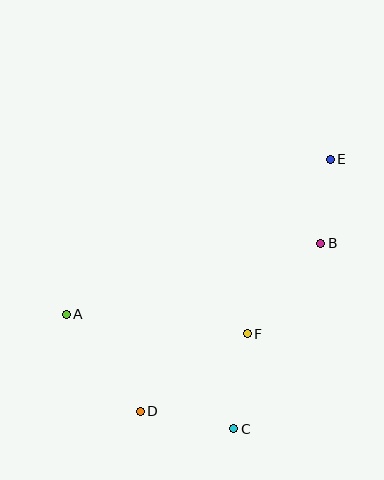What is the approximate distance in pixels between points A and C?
The distance between A and C is approximately 203 pixels.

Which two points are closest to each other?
Points B and E are closest to each other.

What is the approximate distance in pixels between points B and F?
The distance between B and F is approximately 117 pixels.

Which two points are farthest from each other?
Points D and E are farthest from each other.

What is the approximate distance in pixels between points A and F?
The distance between A and F is approximately 182 pixels.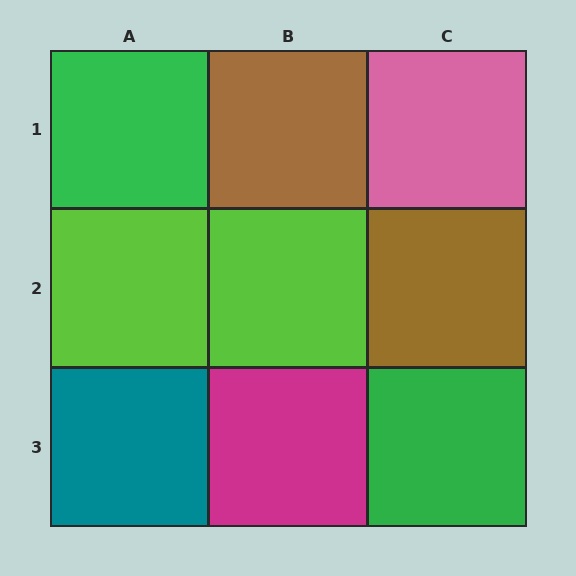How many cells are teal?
1 cell is teal.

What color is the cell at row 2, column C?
Brown.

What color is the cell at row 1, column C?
Pink.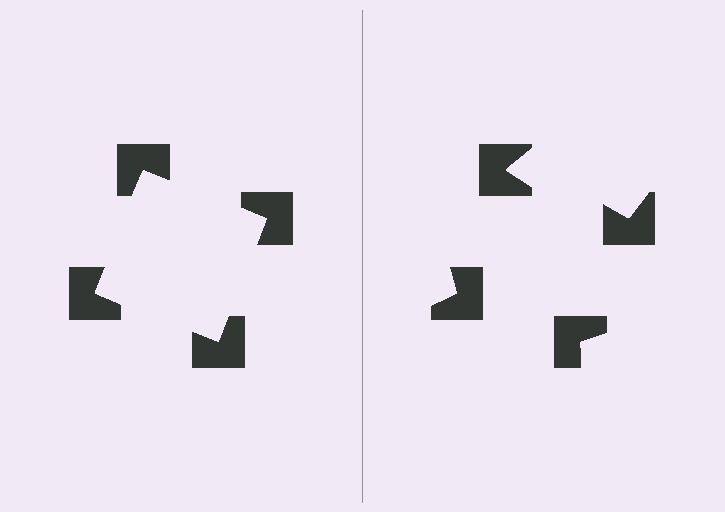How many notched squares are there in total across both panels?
8 — 4 on each side.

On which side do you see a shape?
An illusory square appears on the left side. On the right side the wedge cuts are rotated, so no coherent shape forms.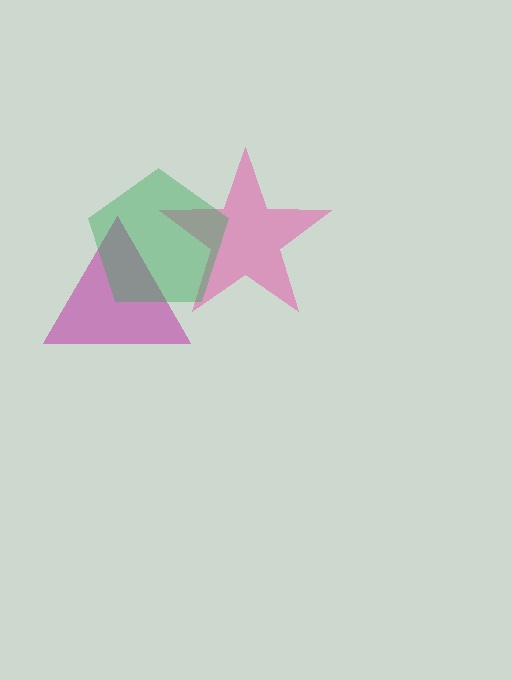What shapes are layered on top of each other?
The layered shapes are: a magenta triangle, a pink star, a green pentagon.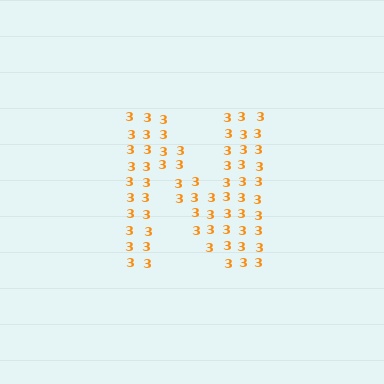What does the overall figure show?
The overall figure shows the letter N.